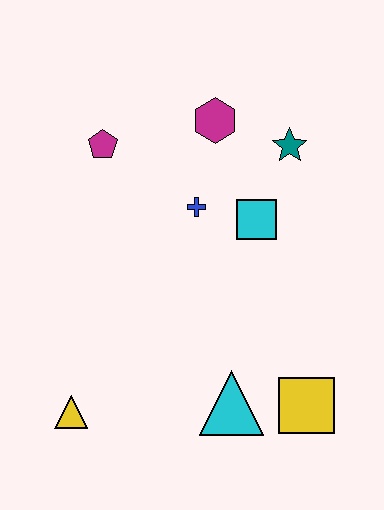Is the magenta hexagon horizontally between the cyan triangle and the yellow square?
No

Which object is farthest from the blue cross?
The yellow triangle is farthest from the blue cross.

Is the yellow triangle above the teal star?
No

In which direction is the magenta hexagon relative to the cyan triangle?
The magenta hexagon is above the cyan triangle.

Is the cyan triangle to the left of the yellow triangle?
No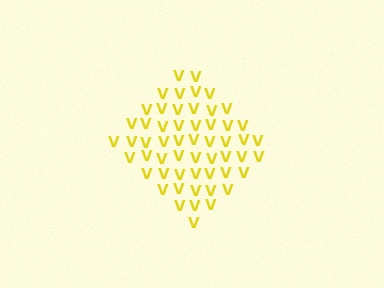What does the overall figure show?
The overall figure shows a diamond.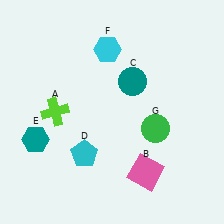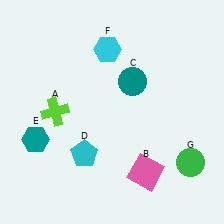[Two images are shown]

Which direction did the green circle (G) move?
The green circle (G) moved right.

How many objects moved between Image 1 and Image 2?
1 object moved between the two images.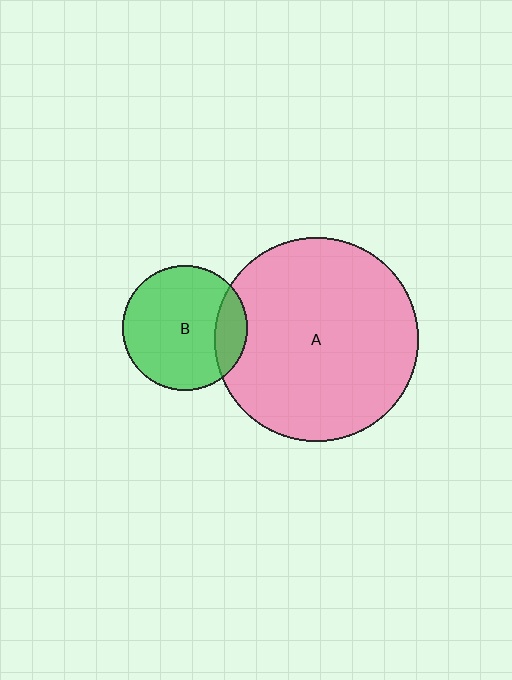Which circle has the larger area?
Circle A (pink).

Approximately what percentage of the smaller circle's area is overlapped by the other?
Approximately 15%.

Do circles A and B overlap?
Yes.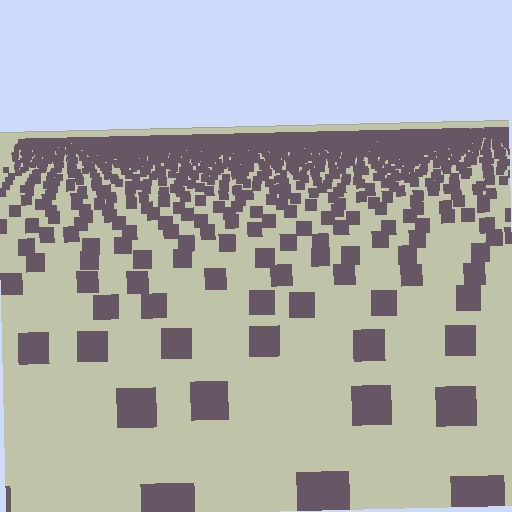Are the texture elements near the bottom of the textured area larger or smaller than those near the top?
Larger. Near the bottom, elements are closer to the viewer and appear at a bigger on-screen size.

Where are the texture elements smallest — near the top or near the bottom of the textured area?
Near the top.